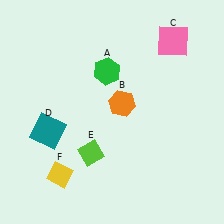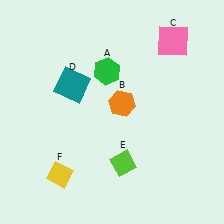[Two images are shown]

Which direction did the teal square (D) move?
The teal square (D) moved up.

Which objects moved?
The objects that moved are: the teal square (D), the lime diamond (E).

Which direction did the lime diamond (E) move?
The lime diamond (E) moved right.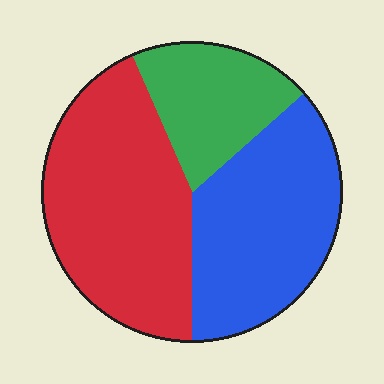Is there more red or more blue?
Red.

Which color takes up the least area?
Green, at roughly 20%.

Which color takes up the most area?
Red, at roughly 45%.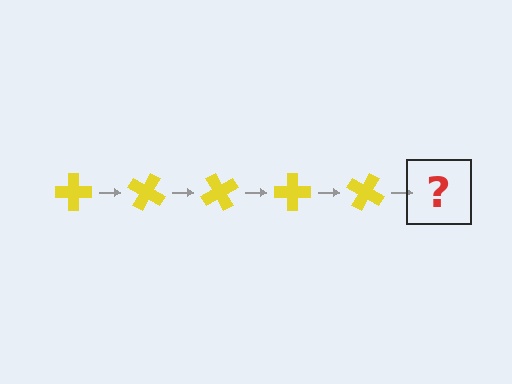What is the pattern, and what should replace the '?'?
The pattern is that the cross rotates 30 degrees each step. The '?' should be a yellow cross rotated 150 degrees.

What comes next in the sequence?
The next element should be a yellow cross rotated 150 degrees.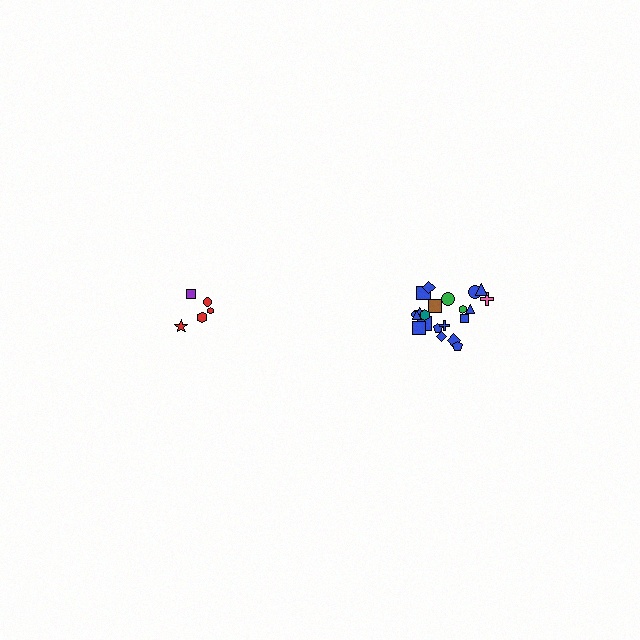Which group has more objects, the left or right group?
The right group.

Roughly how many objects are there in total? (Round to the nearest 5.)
Roughly 25 objects in total.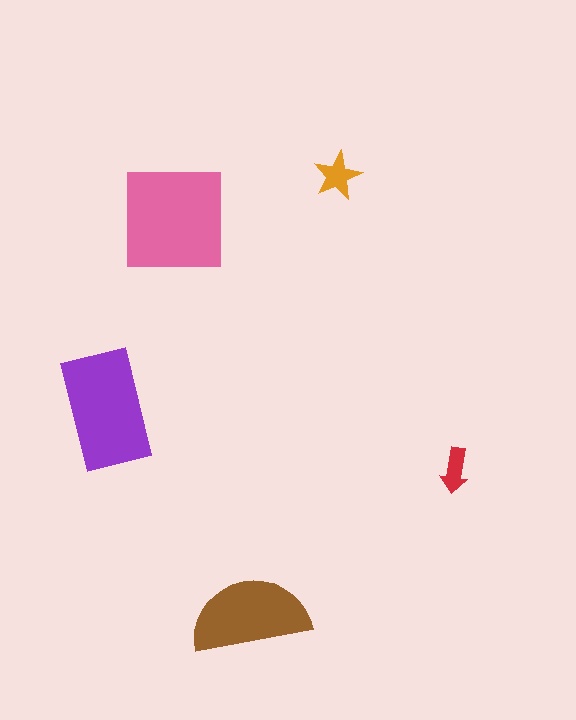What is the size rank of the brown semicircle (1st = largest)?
3rd.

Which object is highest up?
The orange star is topmost.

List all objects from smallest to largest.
The red arrow, the orange star, the brown semicircle, the purple rectangle, the pink square.